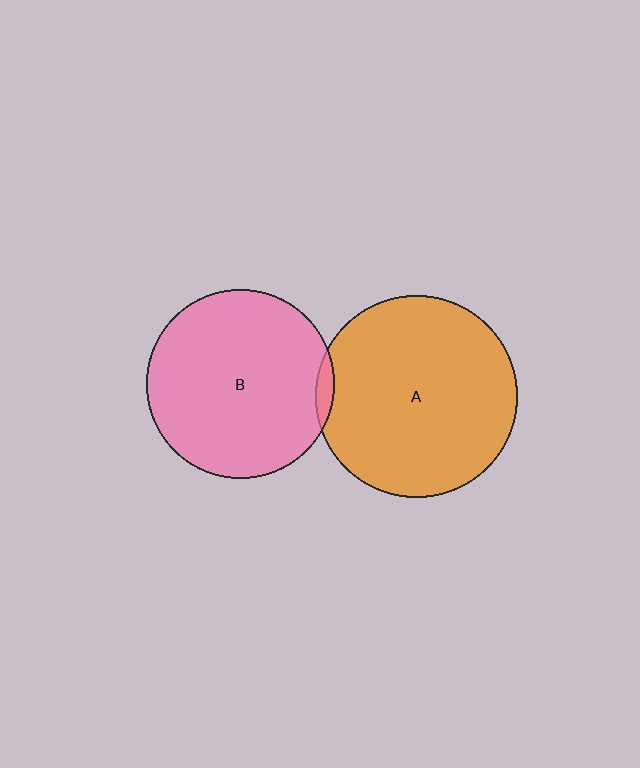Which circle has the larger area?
Circle A (orange).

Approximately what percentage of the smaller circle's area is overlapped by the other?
Approximately 5%.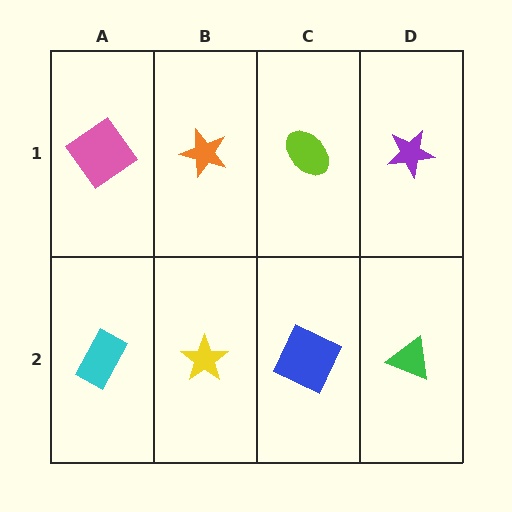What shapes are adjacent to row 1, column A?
A cyan rectangle (row 2, column A), an orange star (row 1, column B).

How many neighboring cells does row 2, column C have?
3.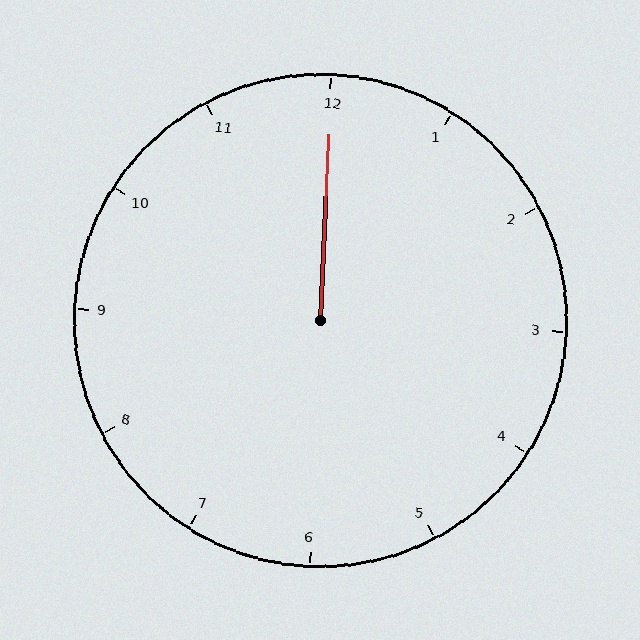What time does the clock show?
12:00.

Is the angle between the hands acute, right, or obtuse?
It is acute.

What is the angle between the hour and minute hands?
Approximately 0 degrees.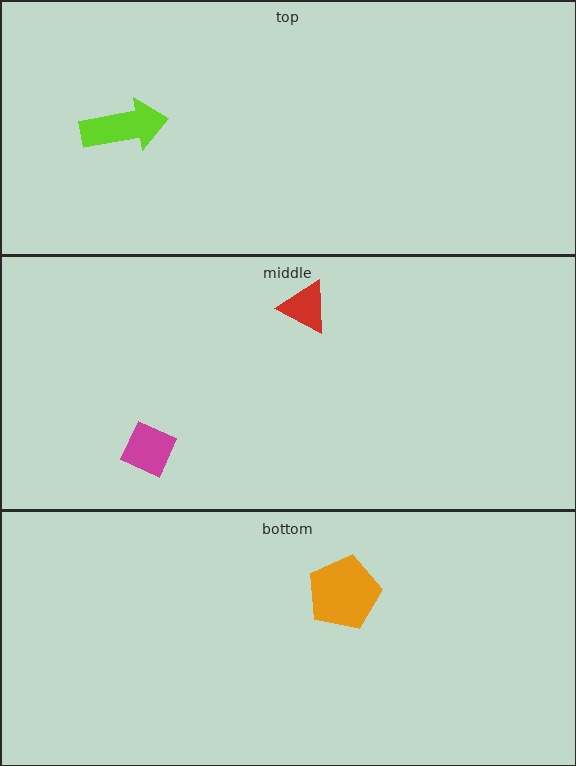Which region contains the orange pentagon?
The bottom region.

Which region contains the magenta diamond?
The middle region.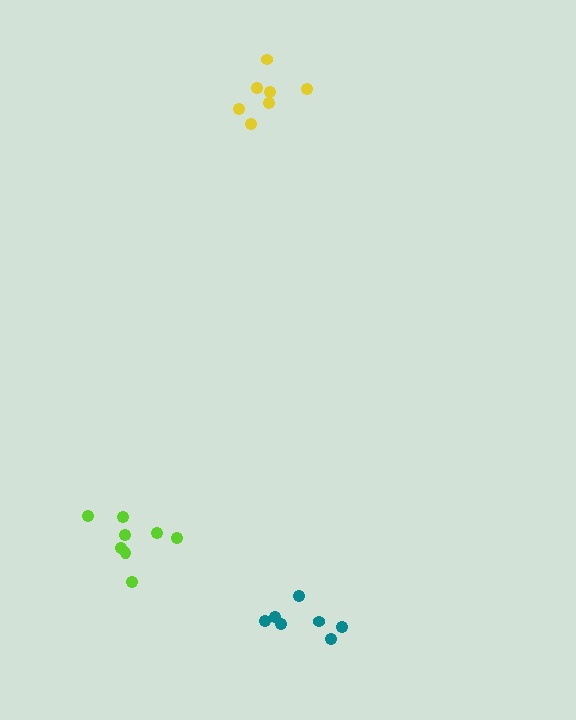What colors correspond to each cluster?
The clusters are colored: lime, yellow, teal.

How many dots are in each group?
Group 1: 8 dots, Group 2: 7 dots, Group 3: 7 dots (22 total).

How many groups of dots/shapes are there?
There are 3 groups.